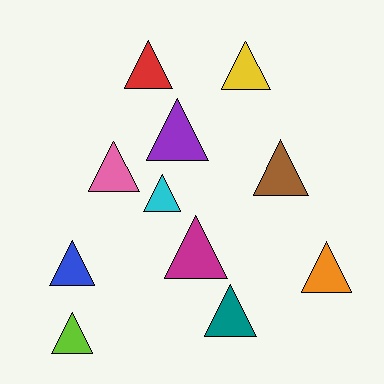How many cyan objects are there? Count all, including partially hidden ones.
There is 1 cyan object.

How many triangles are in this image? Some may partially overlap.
There are 11 triangles.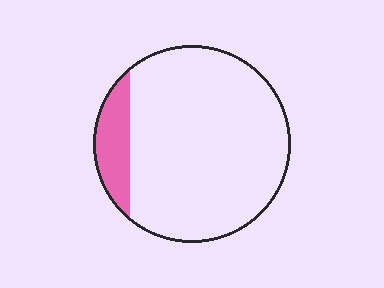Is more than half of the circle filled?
No.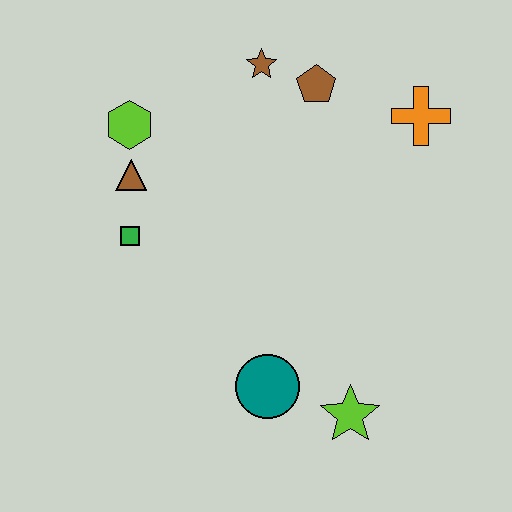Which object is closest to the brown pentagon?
The brown star is closest to the brown pentagon.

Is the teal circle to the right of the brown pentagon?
No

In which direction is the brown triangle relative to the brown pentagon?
The brown triangle is to the left of the brown pentagon.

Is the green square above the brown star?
No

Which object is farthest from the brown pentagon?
The lime star is farthest from the brown pentagon.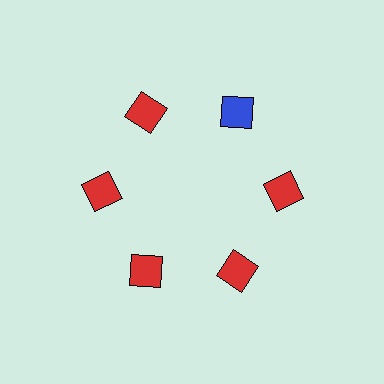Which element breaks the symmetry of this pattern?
The blue square at roughly the 1 o'clock position breaks the symmetry. All other shapes are red squares.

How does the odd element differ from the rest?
It has a different color: blue instead of red.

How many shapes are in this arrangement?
There are 6 shapes arranged in a ring pattern.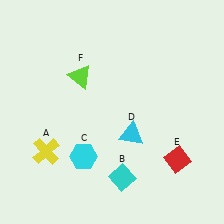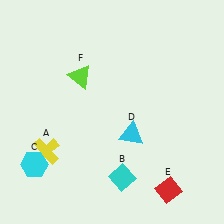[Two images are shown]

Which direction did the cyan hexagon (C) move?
The cyan hexagon (C) moved left.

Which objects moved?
The objects that moved are: the cyan hexagon (C), the red diamond (E).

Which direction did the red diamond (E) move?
The red diamond (E) moved down.